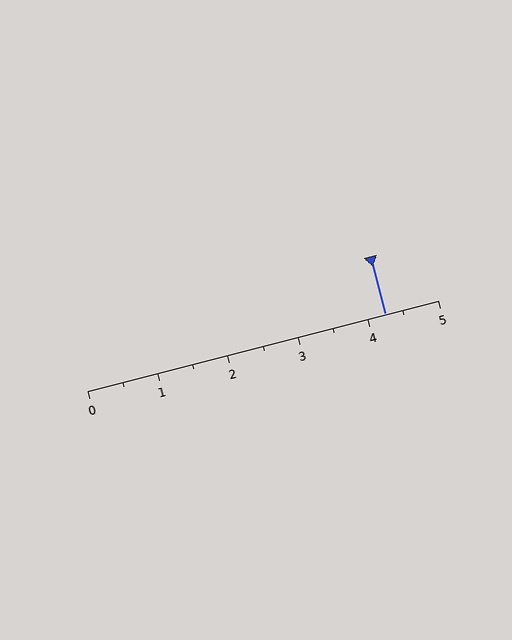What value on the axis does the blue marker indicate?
The marker indicates approximately 4.2.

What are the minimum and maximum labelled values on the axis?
The axis runs from 0 to 5.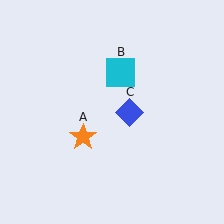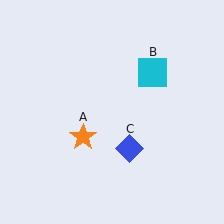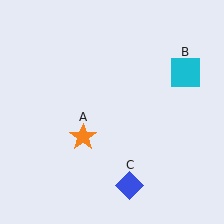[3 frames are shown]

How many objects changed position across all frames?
2 objects changed position: cyan square (object B), blue diamond (object C).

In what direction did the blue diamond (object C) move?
The blue diamond (object C) moved down.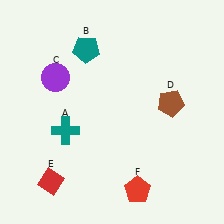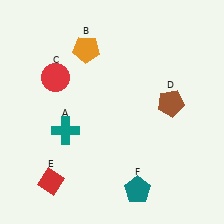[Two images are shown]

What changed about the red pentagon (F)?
In Image 1, F is red. In Image 2, it changed to teal.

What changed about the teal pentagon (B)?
In Image 1, B is teal. In Image 2, it changed to orange.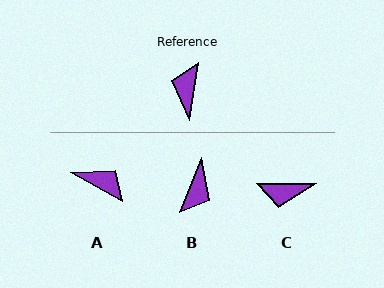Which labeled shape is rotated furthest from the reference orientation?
B, about 167 degrees away.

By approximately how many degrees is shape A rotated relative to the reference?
Approximately 111 degrees clockwise.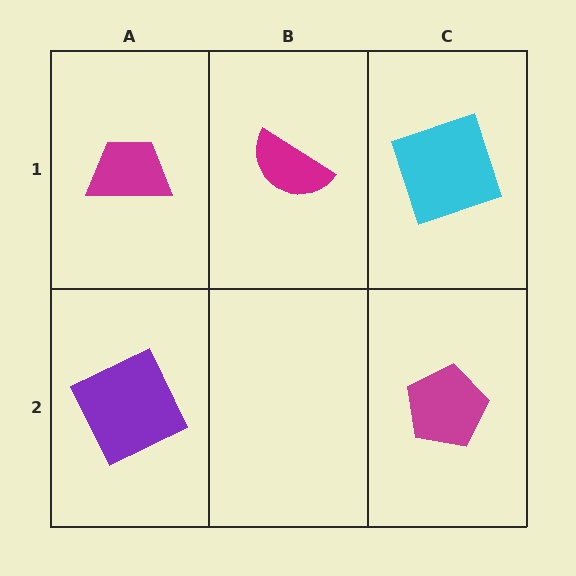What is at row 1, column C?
A cyan square.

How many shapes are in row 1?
3 shapes.